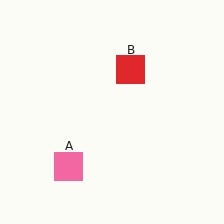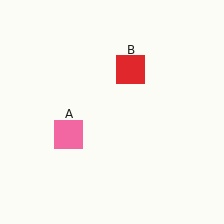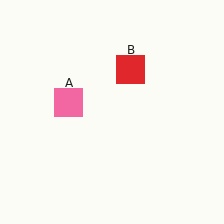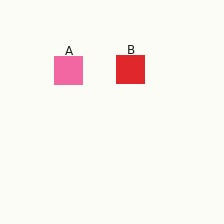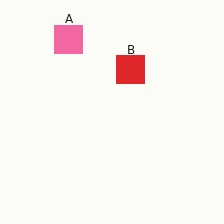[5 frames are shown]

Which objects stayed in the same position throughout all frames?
Red square (object B) remained stationary.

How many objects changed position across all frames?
1 object changed position: pink square (object A).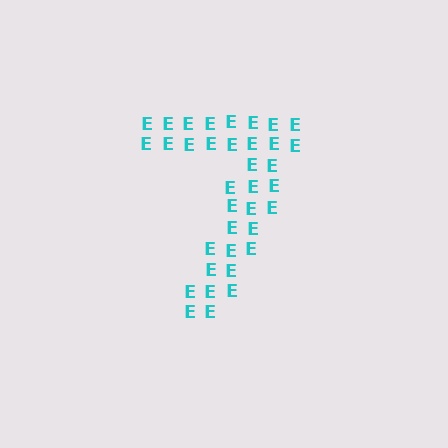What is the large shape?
The large shape is the digit 7.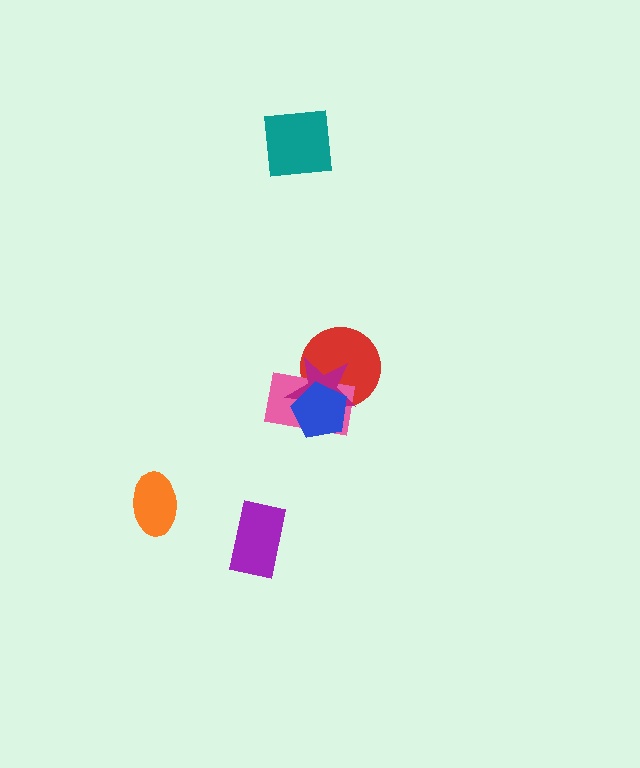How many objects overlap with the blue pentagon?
3 objects overlap with the blue pentagon.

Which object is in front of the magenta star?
The blue pentagon is in front of the magenta star.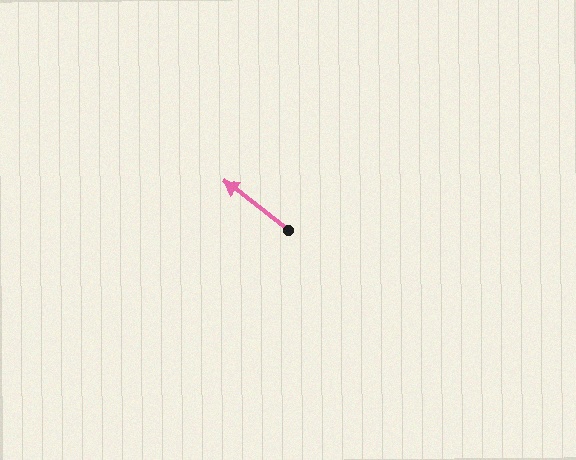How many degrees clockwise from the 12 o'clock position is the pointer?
Approximately 308 degrees.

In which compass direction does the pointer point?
Northwest.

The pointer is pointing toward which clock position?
Roughly 10 o'clock.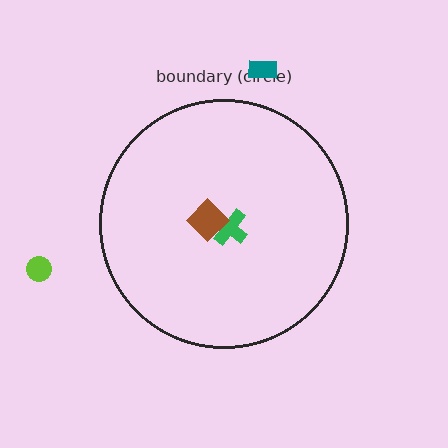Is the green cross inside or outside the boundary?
Inside.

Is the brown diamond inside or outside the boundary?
Inside.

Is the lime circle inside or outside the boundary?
Outside.